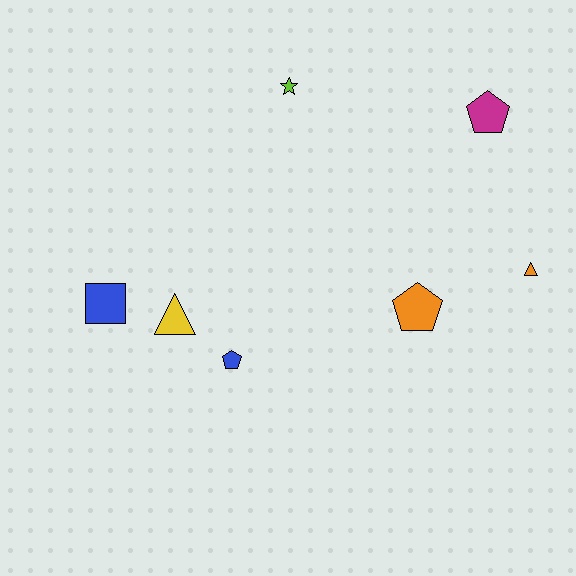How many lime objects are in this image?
There is 1 lime object.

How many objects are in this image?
There are 7 objects.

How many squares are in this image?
There is 1 square.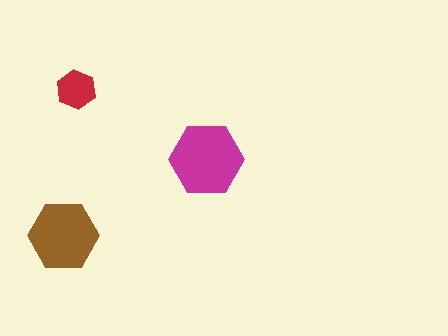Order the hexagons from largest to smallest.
the magenta one, the brown one, the red one.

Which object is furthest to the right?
The magenta hexagon is rightmost.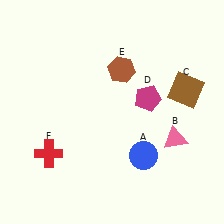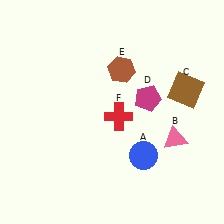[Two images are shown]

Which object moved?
The red cross (F) moved right.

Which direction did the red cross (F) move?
The red cross (F) moved right.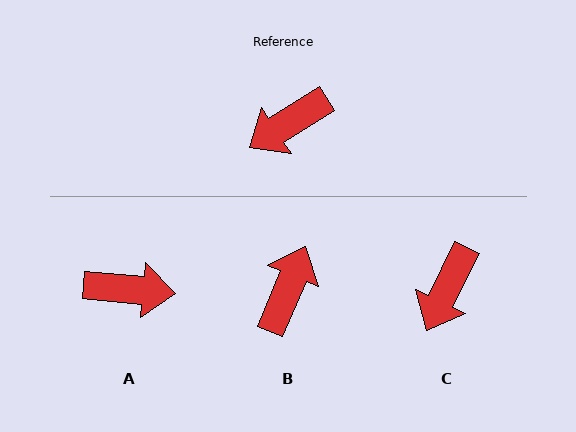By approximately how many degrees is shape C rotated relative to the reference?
Approximately 31 degrees counter-clockwise.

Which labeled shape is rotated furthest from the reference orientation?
B, about 145 degrees away.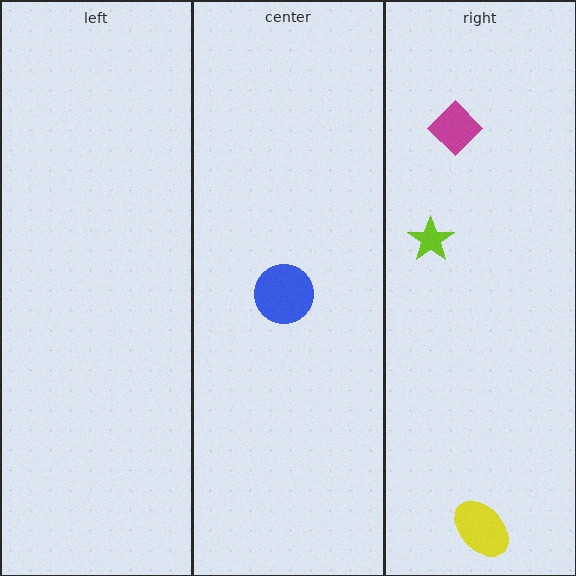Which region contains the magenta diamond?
The right region.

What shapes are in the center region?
The blue circle.